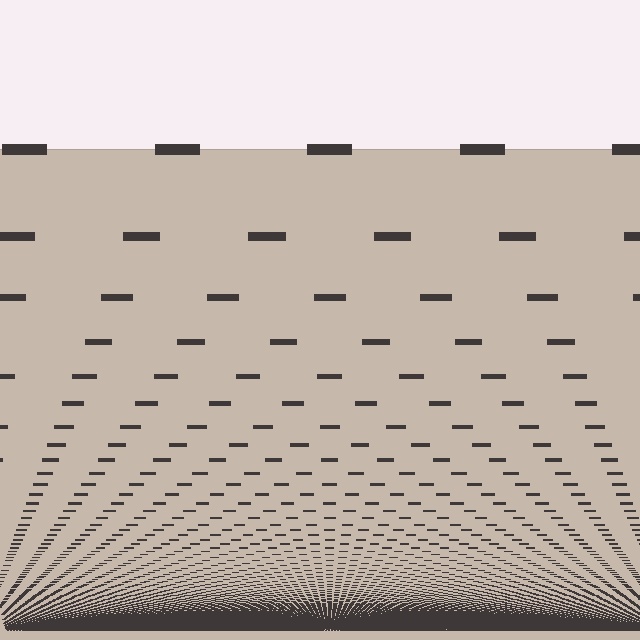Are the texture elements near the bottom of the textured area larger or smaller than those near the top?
Smaller. The gradient is inverted — elements near the bottom are smaller and denser.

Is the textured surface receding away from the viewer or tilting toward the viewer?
The surface appears to tilt toward the viewer. Texture elements get larger and sparser toward the top.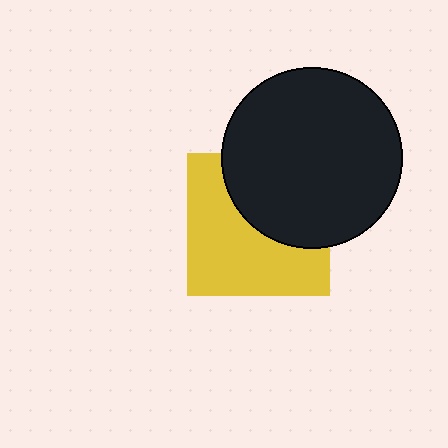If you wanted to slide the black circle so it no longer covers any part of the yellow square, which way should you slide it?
Slide it toward the upper-right — that is the most direct way to separate the two shapes.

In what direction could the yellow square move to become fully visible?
The yellow square could move toward the lower-left. That would shift it out from behind the black circle entirely.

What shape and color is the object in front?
The object in front is a black circle.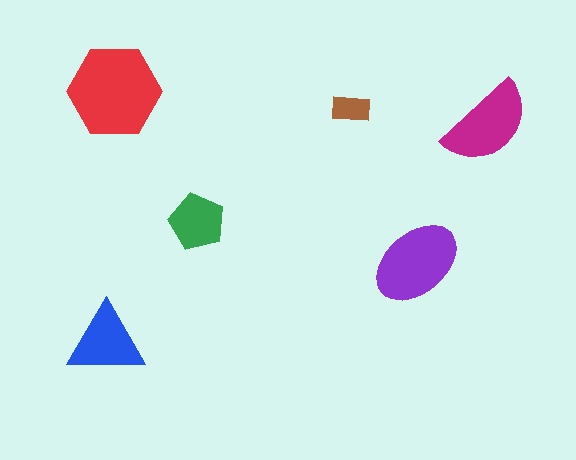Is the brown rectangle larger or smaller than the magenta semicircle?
Smaller.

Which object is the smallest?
The brown rectangle.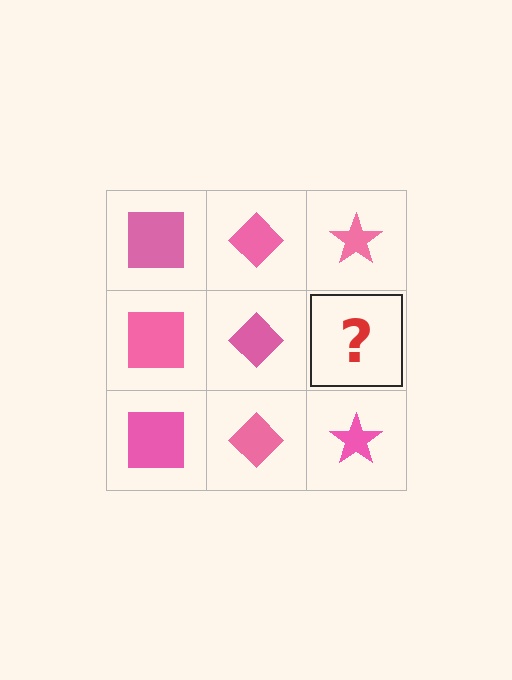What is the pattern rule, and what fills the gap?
The rule is that each column has a consistent shape. The gap should be filled with a pink star.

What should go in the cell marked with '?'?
The missing cell should contain a pink star.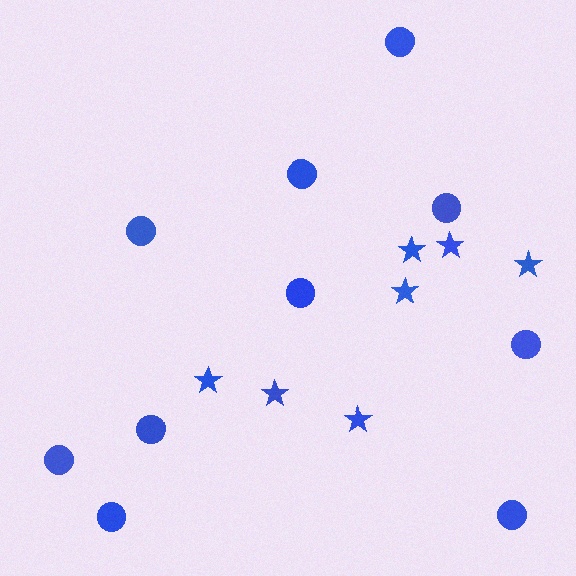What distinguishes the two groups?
There are 2 groups: one group of circles (10) and one group of stars (7).